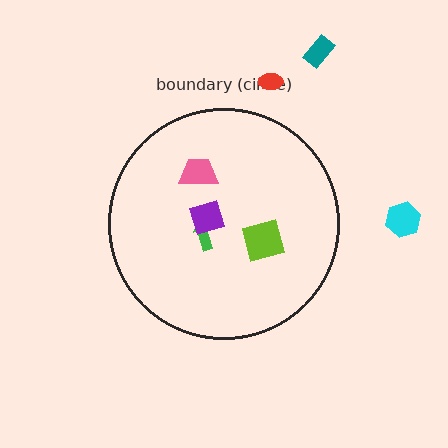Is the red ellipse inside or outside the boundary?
Outside.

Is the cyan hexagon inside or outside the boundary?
Outside.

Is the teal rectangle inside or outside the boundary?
Outside.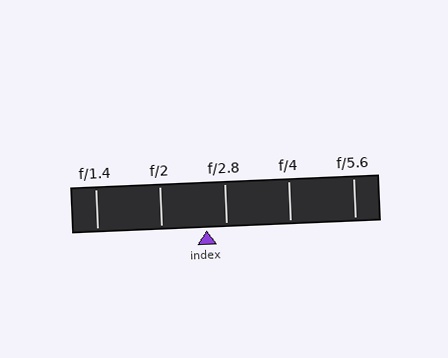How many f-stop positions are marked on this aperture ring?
There are 5 f-stop positions marked.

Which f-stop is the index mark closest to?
The index mark is closest to f/2.8.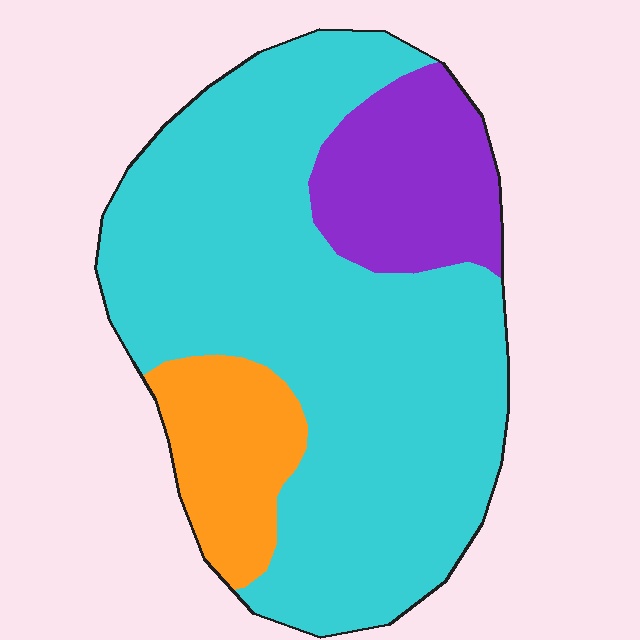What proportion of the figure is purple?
Purple takes up about one sixth (1/6) of the figure.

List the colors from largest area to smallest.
From largest to smallest: cyan, purple, orange.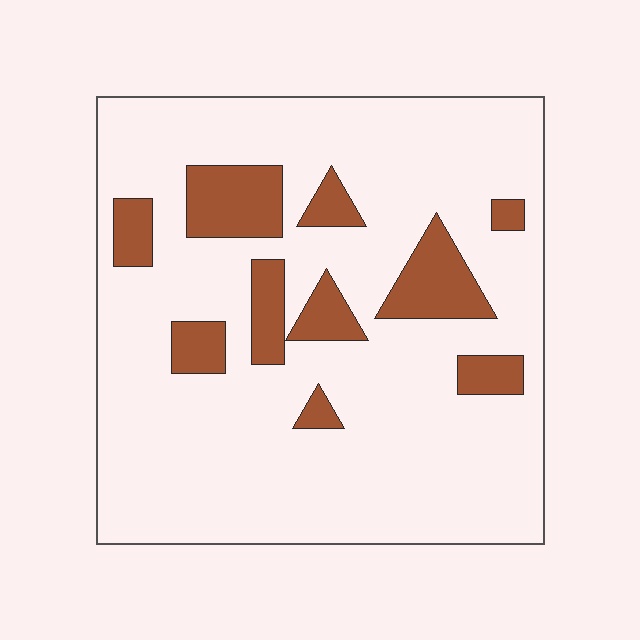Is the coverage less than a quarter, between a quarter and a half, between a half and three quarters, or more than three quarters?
Less than a quarter.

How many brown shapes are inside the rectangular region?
10.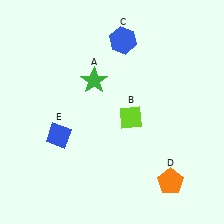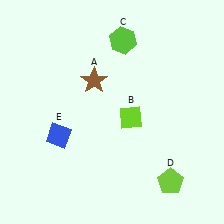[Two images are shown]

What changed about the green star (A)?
In Image 1, A is green. In Image 2, it changed to brown.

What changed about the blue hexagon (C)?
In Image 1, C is blue. In Image 2, it changed to lime.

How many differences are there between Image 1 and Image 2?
There are 3 differences between the two images.